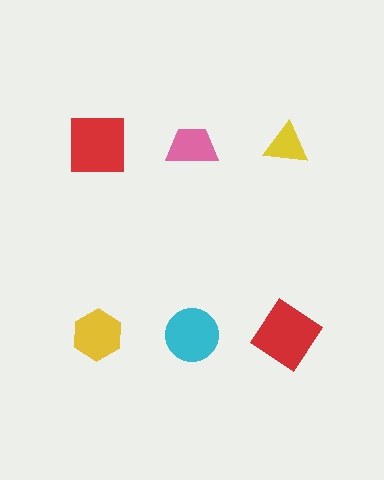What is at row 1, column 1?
A red square.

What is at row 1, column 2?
A pink trapezoid.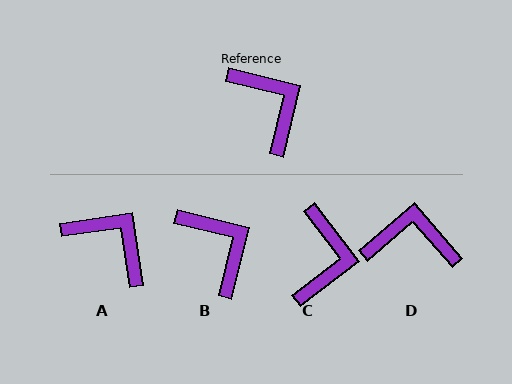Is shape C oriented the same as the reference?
No, it is off by about 39 degrees.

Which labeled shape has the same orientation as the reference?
B.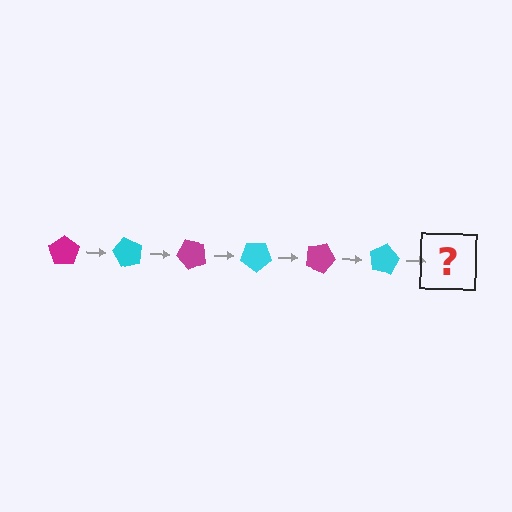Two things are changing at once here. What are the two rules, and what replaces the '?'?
The two rules are that it rotates 60 degrees each step and the color cycles through magenta and cyan. The '?' should be a magenta pentagon, rotated 360 degrees from the start.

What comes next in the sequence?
The next element should be a magenta pentagon, rotated 360 degrees from the start.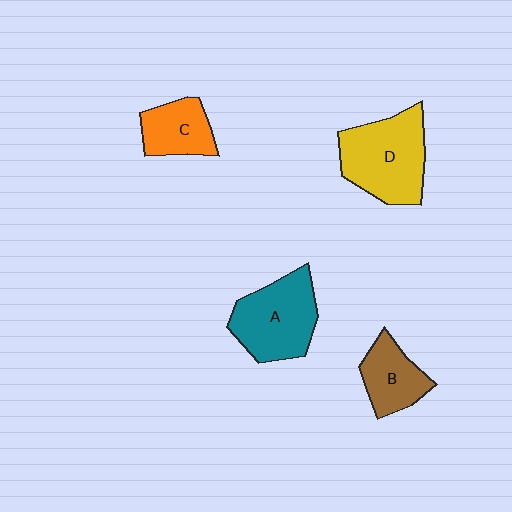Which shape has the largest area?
Shape D (yellow).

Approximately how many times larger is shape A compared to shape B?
Approximately 1.6 times.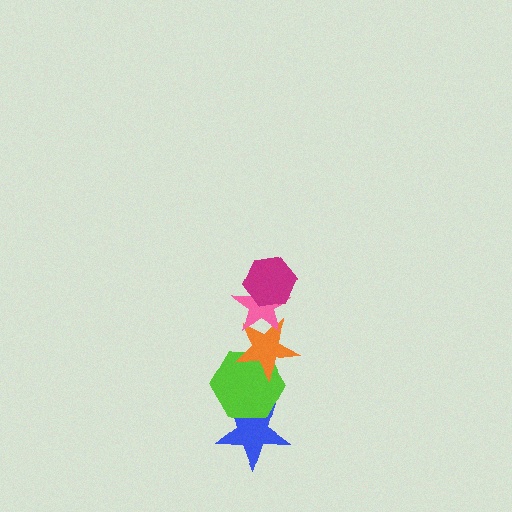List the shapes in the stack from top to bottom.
From top to bottom: the magenta hexagon, the pink star, the orange star, the lime hexagon, the blue star.